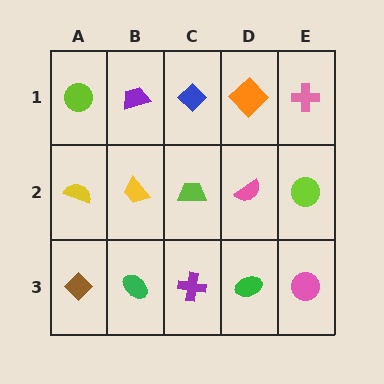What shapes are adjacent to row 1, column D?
A pink semicircle (row 2, column D), a blue diamond (row 1, column C), a pink cross (row 1, column E).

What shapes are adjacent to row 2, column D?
An orange diamond (row 1, column D), a green ellipse (row 3, column D), a lime trapezoid (row 2, column C), a lime circle (row 2, column E).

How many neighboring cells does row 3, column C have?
3.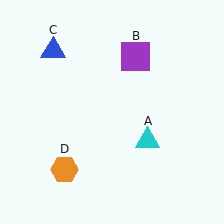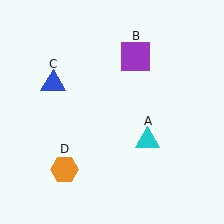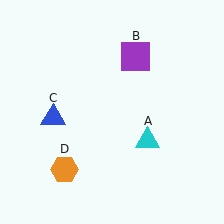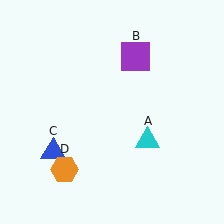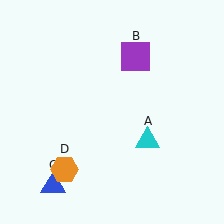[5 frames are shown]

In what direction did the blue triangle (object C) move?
The blue triangle (object C) moved down.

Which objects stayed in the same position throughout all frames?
Cyan triangle (object A) and purple square (object B) and orange hexagon (object D) remained stationary.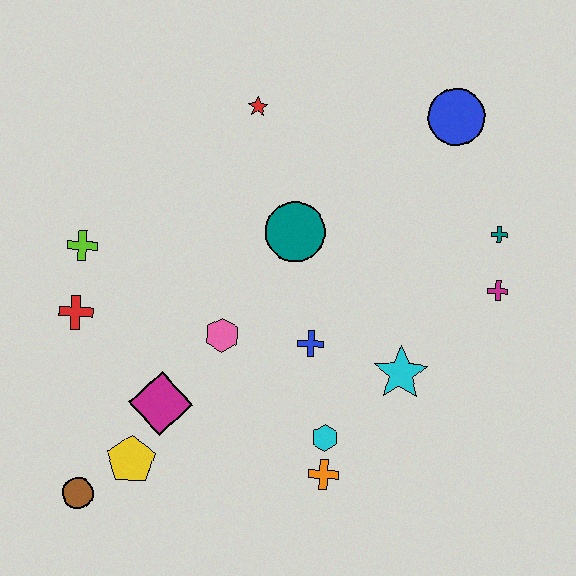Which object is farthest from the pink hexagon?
The blue circle is farthest from the pink hexagon.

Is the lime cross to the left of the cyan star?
Yes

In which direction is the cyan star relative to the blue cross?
The cyan star is to the right of the blue cross.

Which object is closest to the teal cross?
The magenta cross is closest to the teal cross.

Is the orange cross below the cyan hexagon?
Yes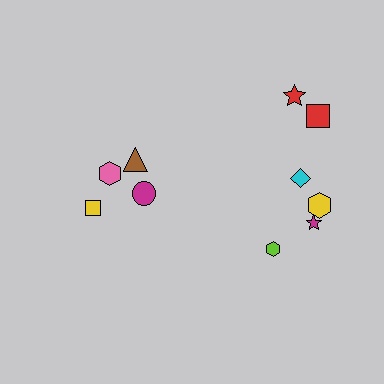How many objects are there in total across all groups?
There are 10 objects.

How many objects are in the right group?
There are 6 objects.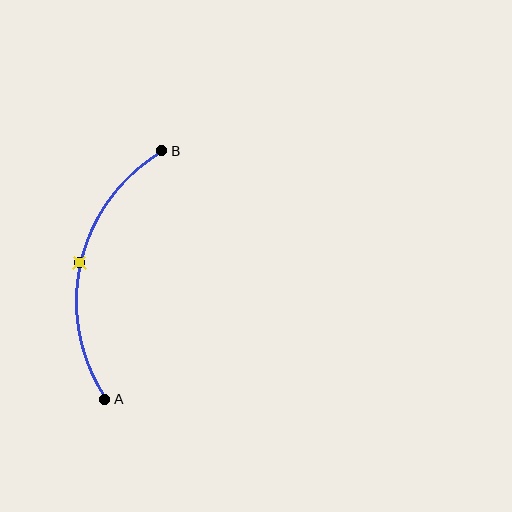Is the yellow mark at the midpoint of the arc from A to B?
Yes. The yellow mark lies on the arc at equal arc-length from both A and B — it is the arc midpoint.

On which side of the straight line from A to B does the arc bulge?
The arc bulges to the left of the straight line connecting A and B.